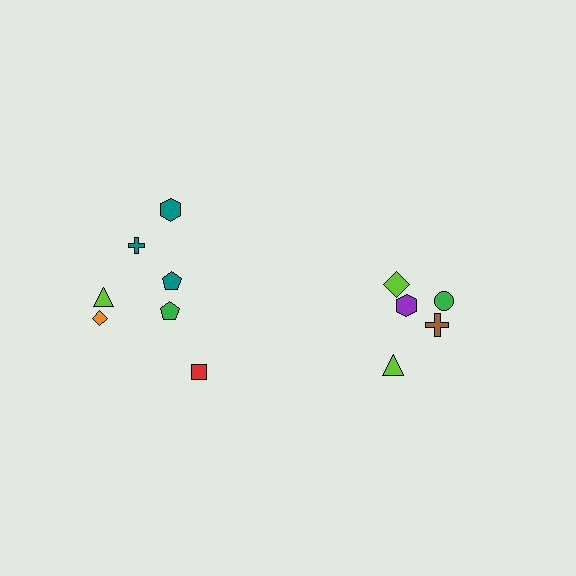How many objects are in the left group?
There are 7 objects.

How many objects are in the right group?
There are 5 objects.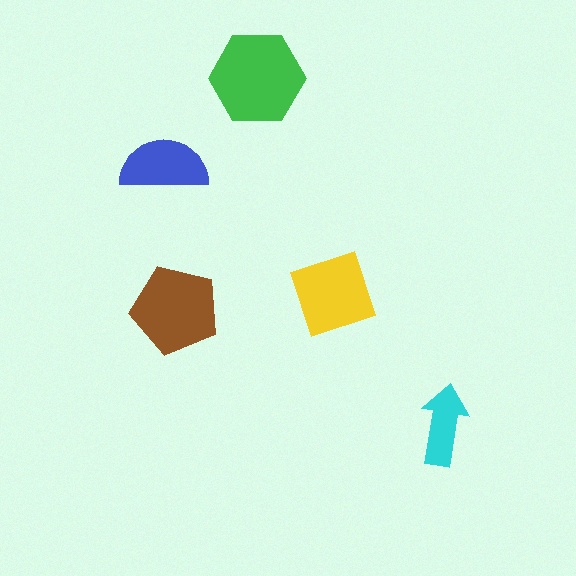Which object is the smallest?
The cyan arrow.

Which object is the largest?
The green hexagon.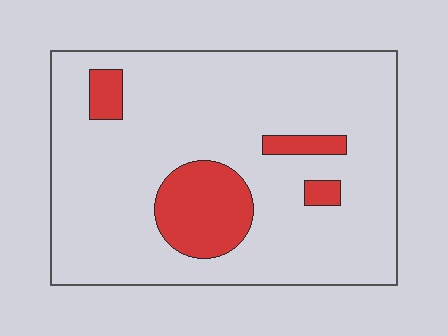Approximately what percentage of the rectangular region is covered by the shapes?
Approximately 15%.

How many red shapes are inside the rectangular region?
4.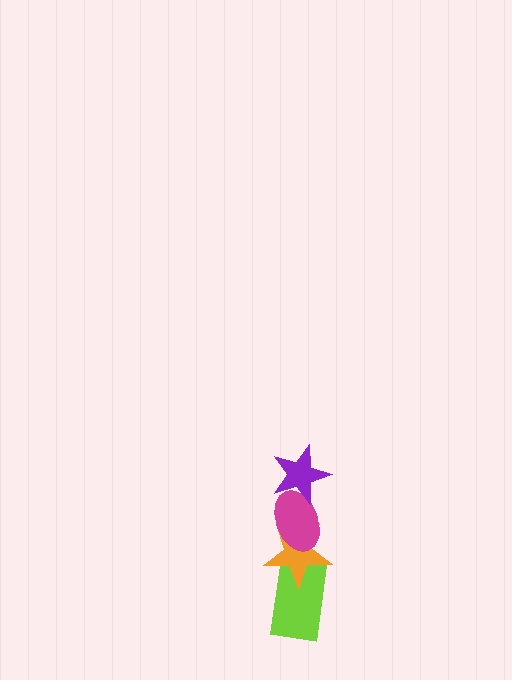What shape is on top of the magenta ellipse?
The purple star is on top of the magenta ellipse.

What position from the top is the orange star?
The orange star is 3rd from the top.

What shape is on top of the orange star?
The magenta ellipse is on top of the orange star.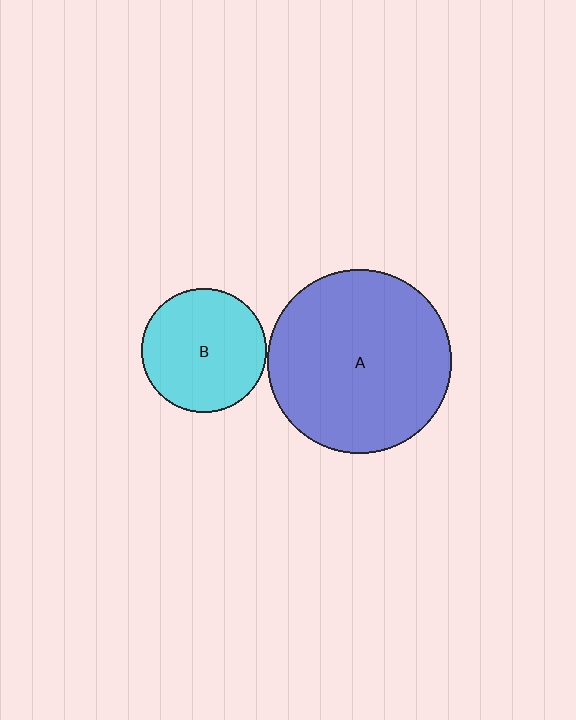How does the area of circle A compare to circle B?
Approximately 2.2 times.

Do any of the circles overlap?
No, none of the circles overlap.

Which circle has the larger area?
Circle A (blue).